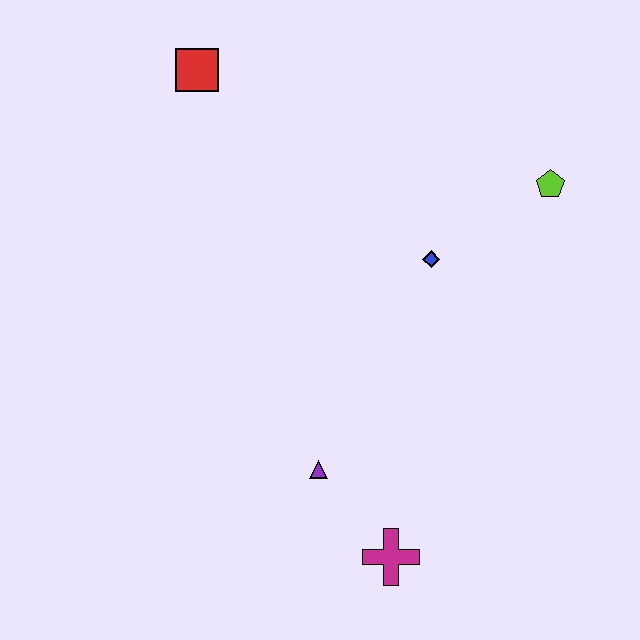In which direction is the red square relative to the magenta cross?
The red square is above the magenta cross.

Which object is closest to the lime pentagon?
The blue diamond is closest to the lime pentagon.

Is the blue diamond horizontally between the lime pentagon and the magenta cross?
Yes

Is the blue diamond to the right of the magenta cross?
Yes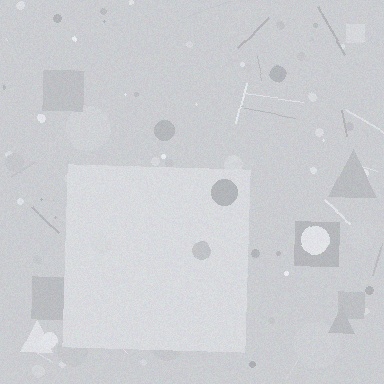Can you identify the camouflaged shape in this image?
The camouflaged shape is a square.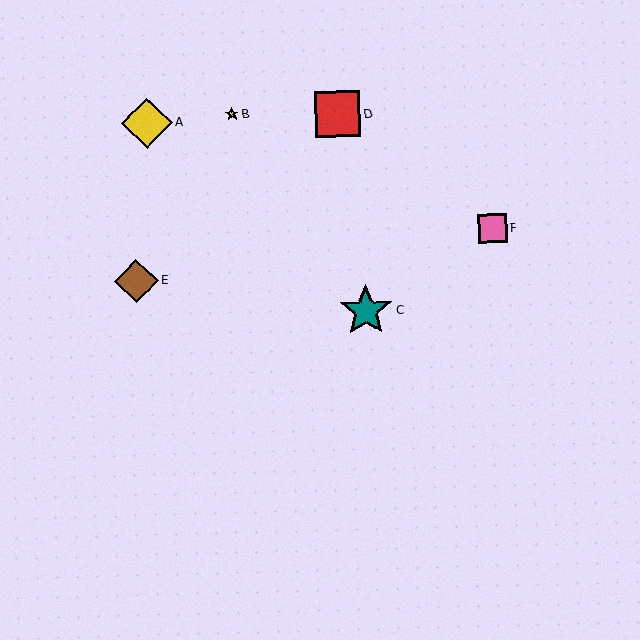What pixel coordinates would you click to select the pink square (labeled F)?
Click at (493, 228) to select the pink square F.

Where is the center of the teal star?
The center of the teal star is at (366, 311).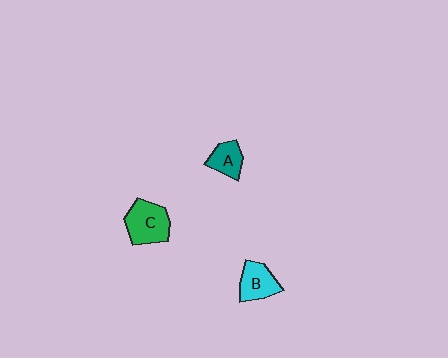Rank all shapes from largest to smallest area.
From largest to smallest: C (green), B (cyan), A (teal).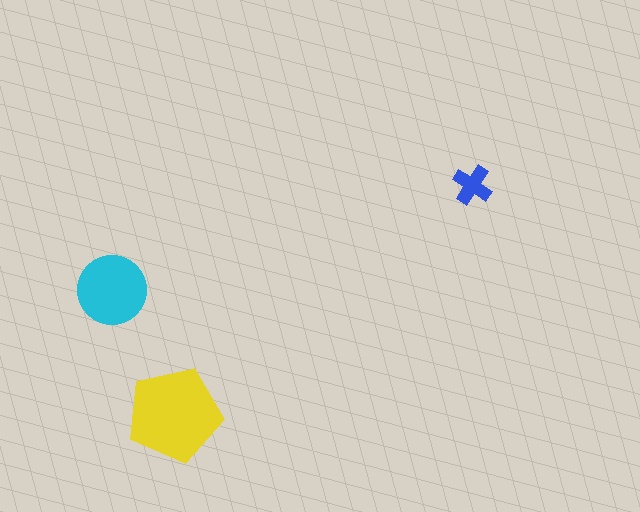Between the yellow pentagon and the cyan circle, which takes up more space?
The yellow pentagon.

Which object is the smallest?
The blue cross.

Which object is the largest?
The yellow pentagon.